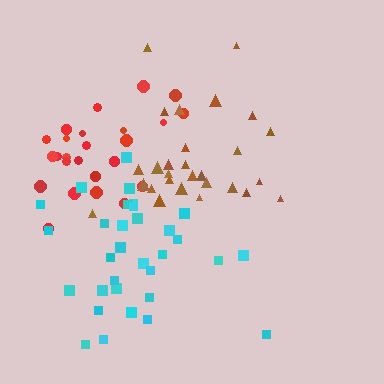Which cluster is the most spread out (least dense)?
Brown.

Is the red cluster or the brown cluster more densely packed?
Red.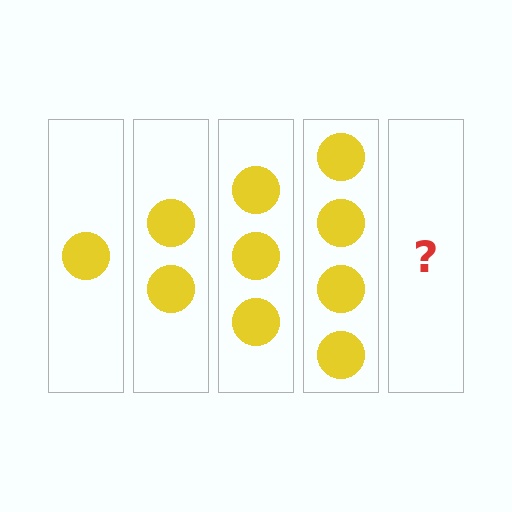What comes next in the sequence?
The next element should be 5 circles.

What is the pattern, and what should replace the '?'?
The pattern is that each step adds one more circle. The '?' should be 5 circles.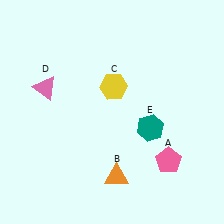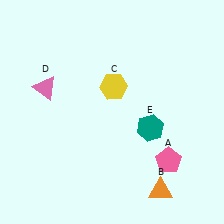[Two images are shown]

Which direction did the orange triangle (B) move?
The orange triangle (B) moved right.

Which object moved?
The orange triangle (B) moved right.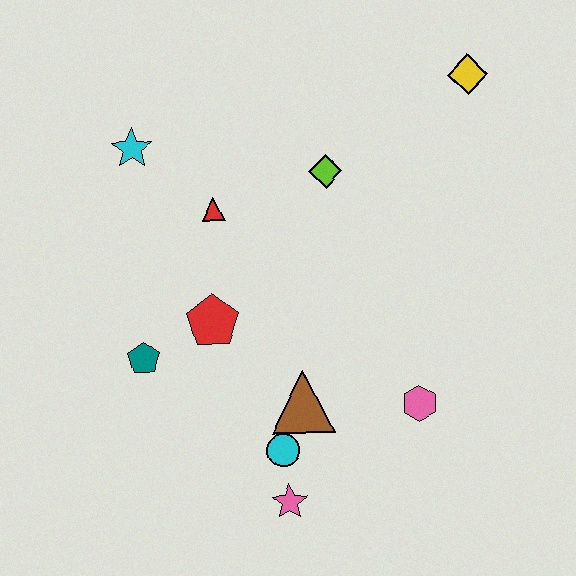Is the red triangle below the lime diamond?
Yes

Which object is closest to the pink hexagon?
The brown triangle is closest to the pink hexagon.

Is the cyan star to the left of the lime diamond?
Yes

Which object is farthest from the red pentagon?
The yellow diamond is farthest from the red pentagon.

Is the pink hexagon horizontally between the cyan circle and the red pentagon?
No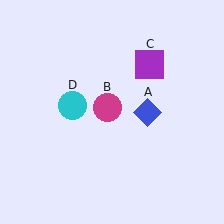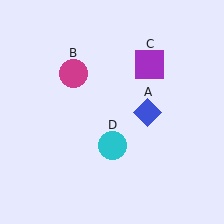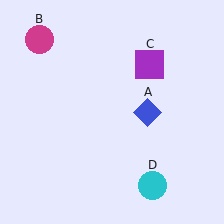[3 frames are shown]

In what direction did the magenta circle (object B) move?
The magenta circle (object B) moved up and to the left.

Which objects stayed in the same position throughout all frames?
Blue diamond (object A) and purple square (object C) remained stationary.